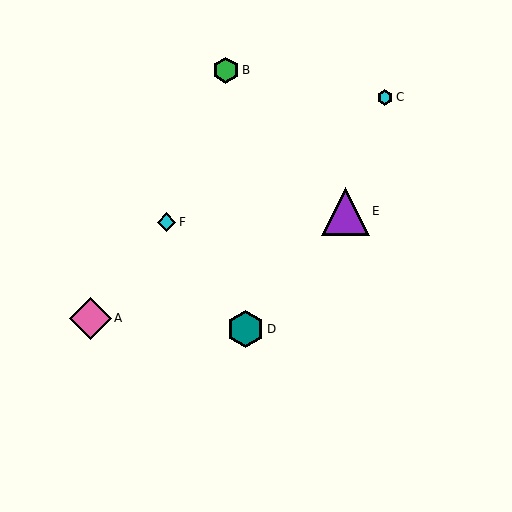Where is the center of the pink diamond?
The center of the pink diamond is at (90, 318).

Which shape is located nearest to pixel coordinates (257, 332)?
The teal hexagon (labeled D) at (246, 329) is nearest to that location.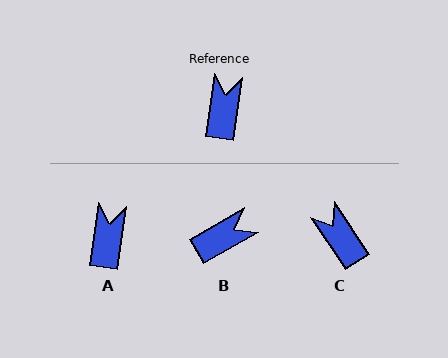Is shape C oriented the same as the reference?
No, it is off by about 41 degrees.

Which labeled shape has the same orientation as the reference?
A.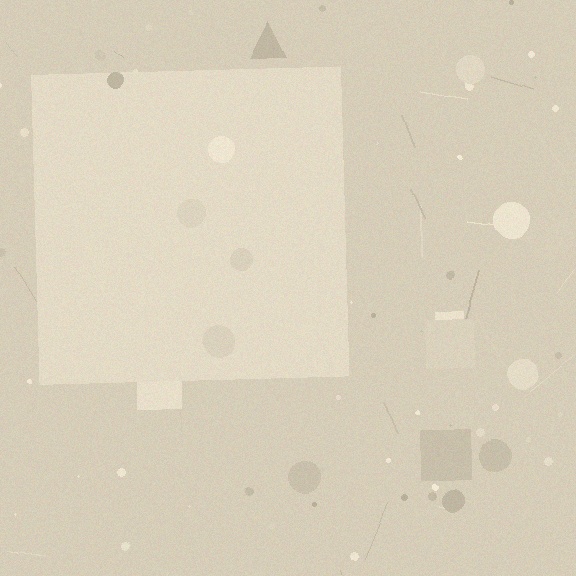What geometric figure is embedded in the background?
A square is embedded in the background.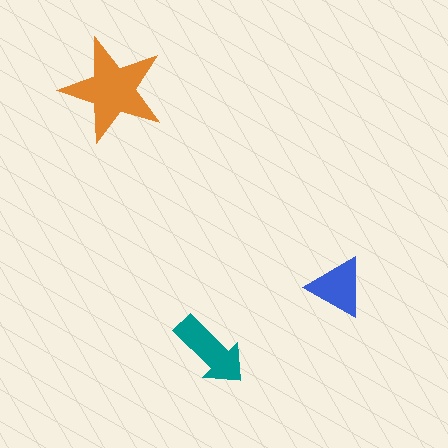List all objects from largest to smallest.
The orange star, the teal arrow, the blue triangle.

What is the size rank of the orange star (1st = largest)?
1st.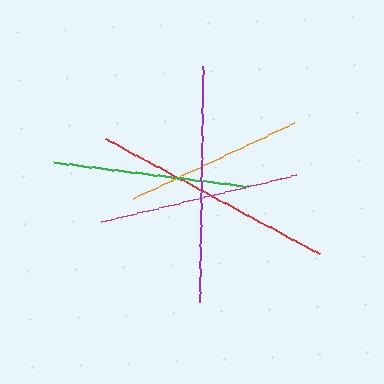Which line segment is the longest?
The red line is the longest at approximately 243 pixels.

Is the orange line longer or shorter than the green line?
The green line is longer than the orange line.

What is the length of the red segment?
The red segment is approximately 243 pixels long.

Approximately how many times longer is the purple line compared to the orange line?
The purple line is approximately 1.3 times the length of the orange line.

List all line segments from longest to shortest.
From longest to shortest: red, purple, magenta, green, orange.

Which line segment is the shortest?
The orange line is the shortest at approximately 178 pixels.